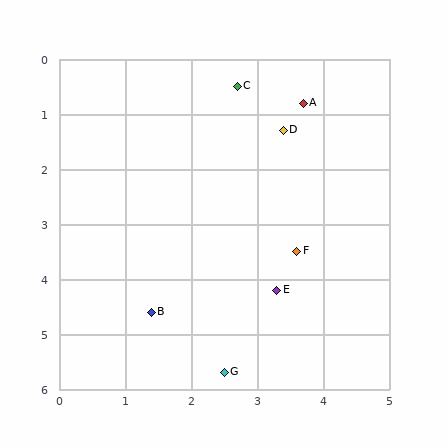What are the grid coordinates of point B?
Point B is at approximately (1.4, 4.6).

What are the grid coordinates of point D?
Point D is at approximately (3.4, 1.3).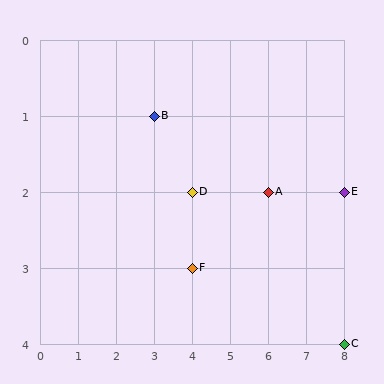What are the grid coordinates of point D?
Point D is at grid coordinates (4, 2).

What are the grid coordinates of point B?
Point B is at grid coordinates (3, 1).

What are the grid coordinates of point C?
Point C is at grid coordinates (8, 4).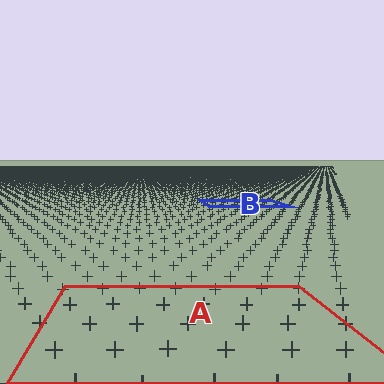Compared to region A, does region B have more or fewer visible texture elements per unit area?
Region B has more texture elements per unit area — they are packed more densely because it is farther away.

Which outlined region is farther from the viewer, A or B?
Region B is farther from the viewer — the texture elements inside it appear smaller and more densely packed.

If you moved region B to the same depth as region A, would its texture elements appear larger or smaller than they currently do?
They would appear larger. At a closer depth, the same texture elements are projected at a bigger on-screen size.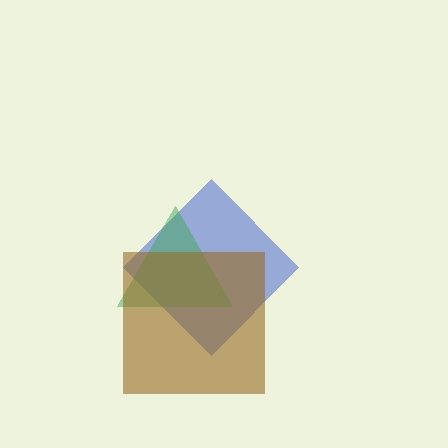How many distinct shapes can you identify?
There are 3 distinct shapes: a blue diamond, a green triangle, a brown square.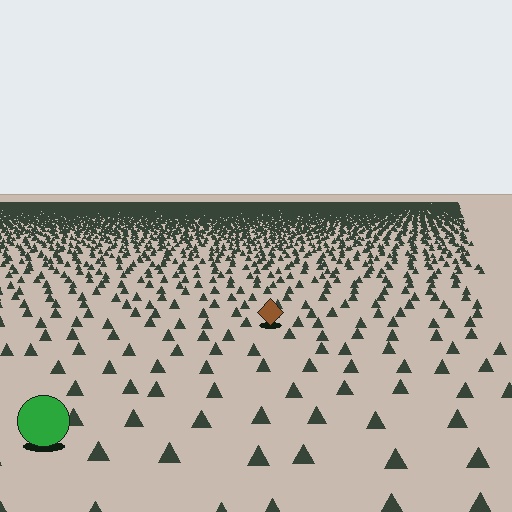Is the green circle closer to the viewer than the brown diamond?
Yes. The green circle is closer — you can tell from the texture gradient: the ground texture is coarser near it.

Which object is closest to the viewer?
The green circle is closest. The texture marks near it are larger and more spread out.